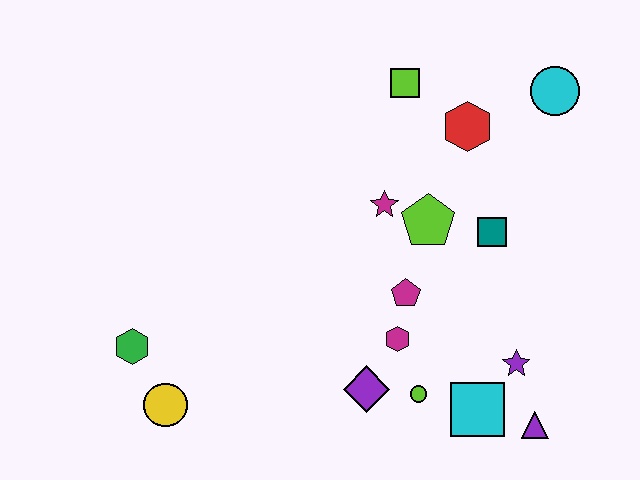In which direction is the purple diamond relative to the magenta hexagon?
The purple diamond is below the magenta hexagon.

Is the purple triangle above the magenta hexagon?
No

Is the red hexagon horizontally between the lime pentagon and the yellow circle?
No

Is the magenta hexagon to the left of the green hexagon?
No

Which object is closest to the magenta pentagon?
The magenta hexagon is closest to the magenta pentagon.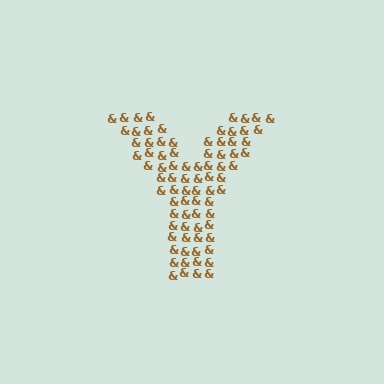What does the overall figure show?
The overall figure shows the letter Y.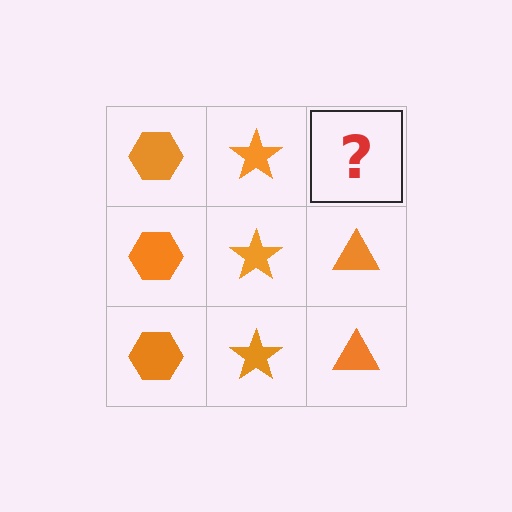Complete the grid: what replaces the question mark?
The question mark should be replaced with an orange triangle.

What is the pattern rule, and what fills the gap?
The rule is that each column has a consistent shape. The gap should be filled with an orange triangle.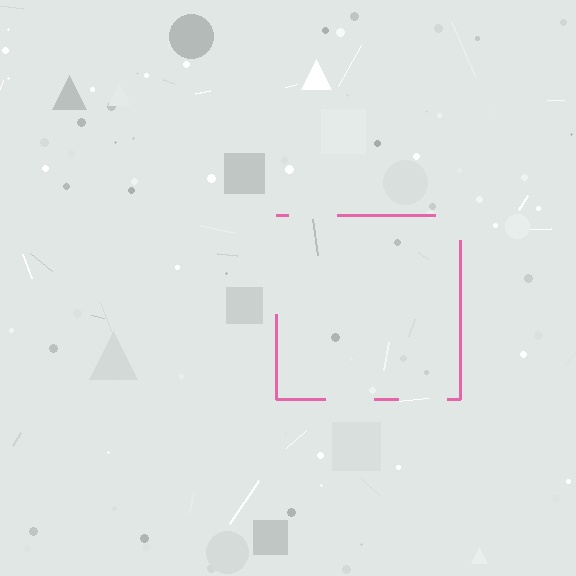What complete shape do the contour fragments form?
The contour fragments form a square.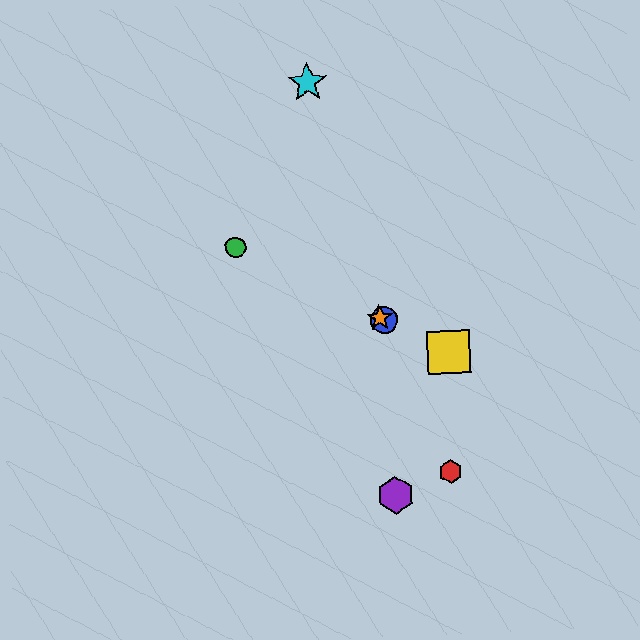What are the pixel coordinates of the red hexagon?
The red hexagon is at (451, 471).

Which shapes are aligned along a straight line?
The blue circle, the green circle, the yellow square, the orange star are aligned along a straight line.